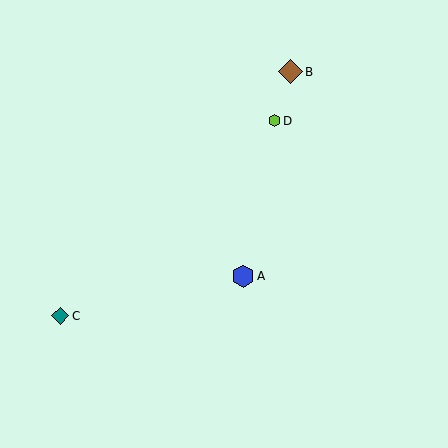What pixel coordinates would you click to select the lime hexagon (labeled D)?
Click at (274, 121) to select the lime hexagon D.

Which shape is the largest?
The brown diamond (labeled B) is the largest.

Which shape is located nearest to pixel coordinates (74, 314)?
The teal diamond (labeled C) at (60, 316) is nearest to that location.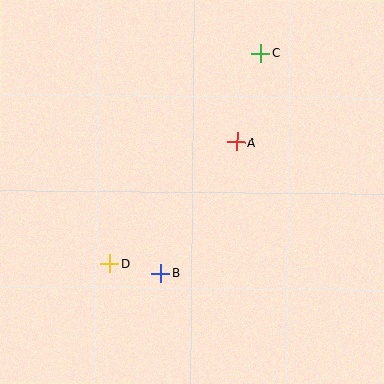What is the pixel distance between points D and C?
The distance between D and C is 260 pixels.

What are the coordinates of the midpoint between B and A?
The midpoint between B and A is at (199, 208).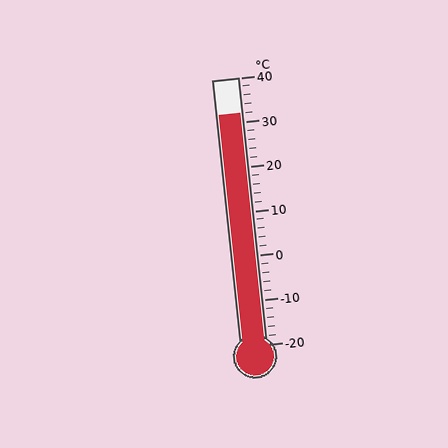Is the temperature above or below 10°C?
The temperature is above 10°C.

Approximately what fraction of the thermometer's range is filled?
The thermometer is filled to approximately 85% of its range.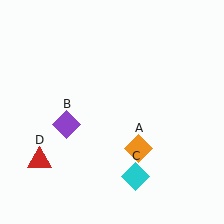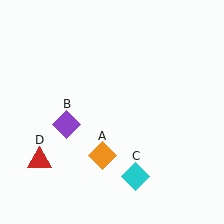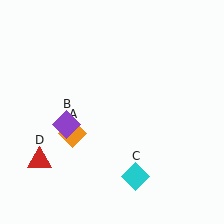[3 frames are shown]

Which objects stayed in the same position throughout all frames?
Purple diamond (object B) and cyan diamond (object C) and red triangle (object D) remained stationary.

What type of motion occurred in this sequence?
The orange diamond (object A) rotated clockwise around the center of the scene.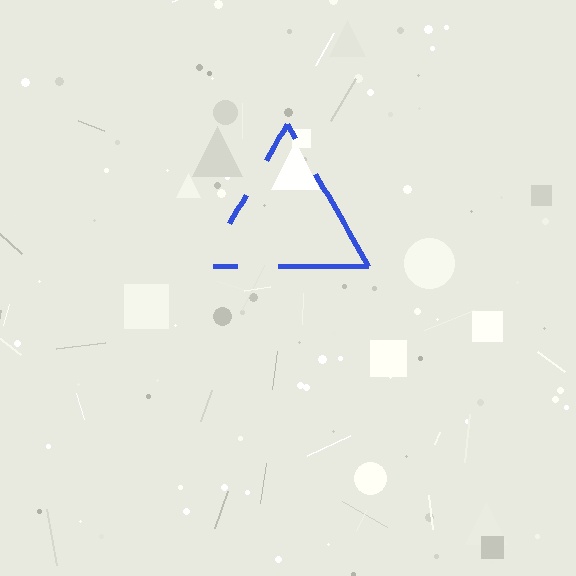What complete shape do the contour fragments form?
The contour fragments form a triangle.